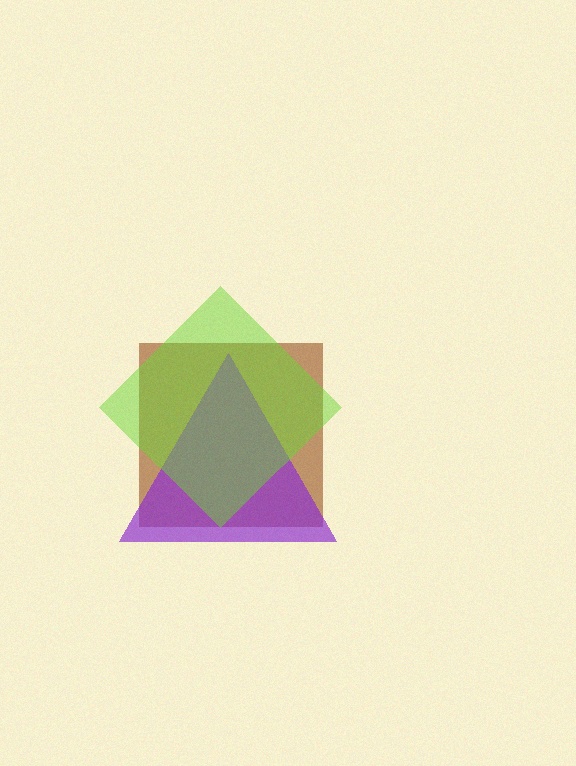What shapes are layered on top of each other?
The layered shapes are: a brown square, a purple triangle, a lime diamond.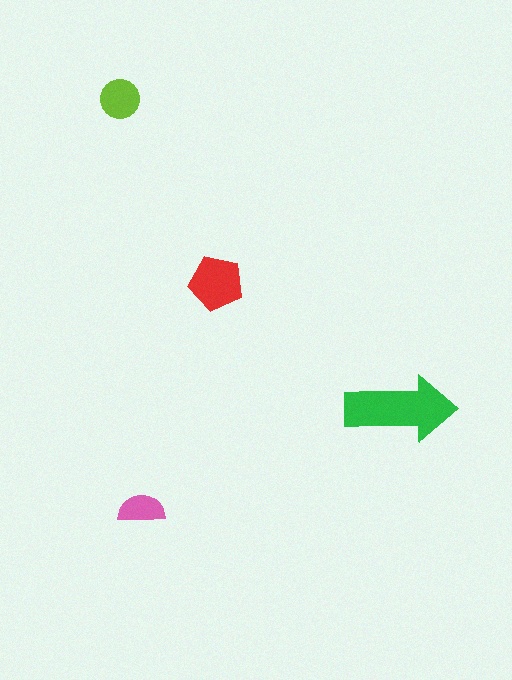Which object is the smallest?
The pink semicircle.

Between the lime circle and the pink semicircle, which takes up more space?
The lime circle.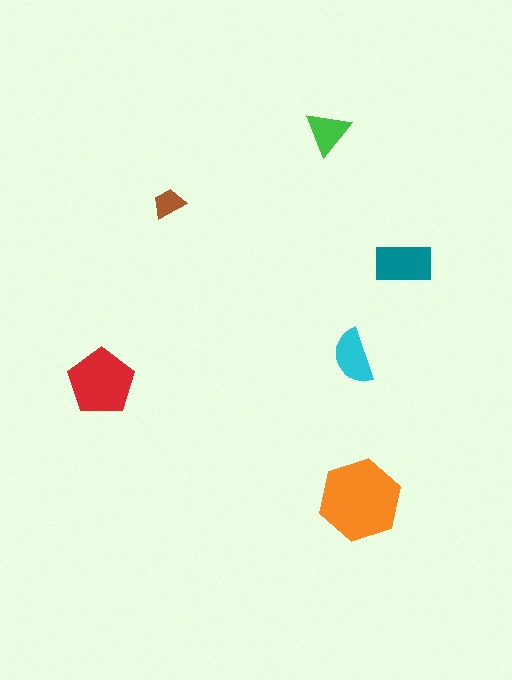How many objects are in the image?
There are 6 objects in the image.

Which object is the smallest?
The brown trapezoid.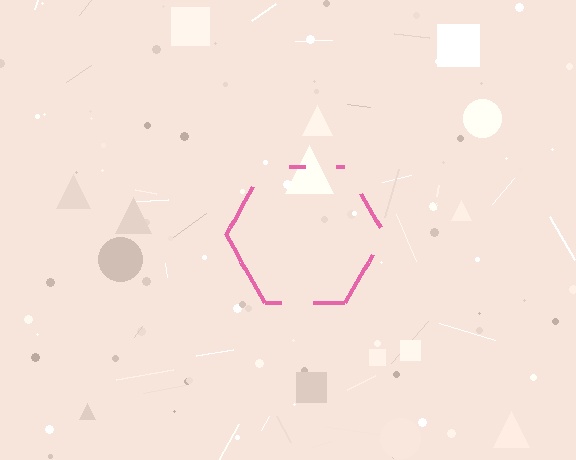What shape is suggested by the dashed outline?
The dashed outline suggests a hexagon.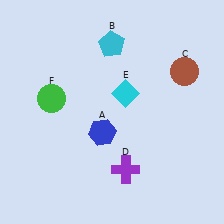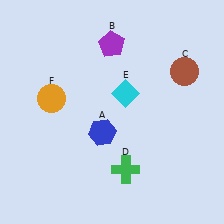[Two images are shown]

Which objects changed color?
B changed from cyan to purple. D changed from purple to green. F changed from green to orange.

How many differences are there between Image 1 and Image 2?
There are 3 differences between the two images.